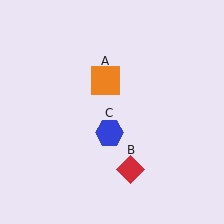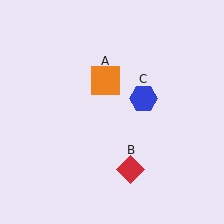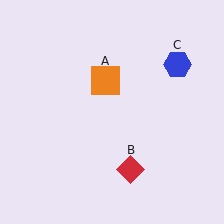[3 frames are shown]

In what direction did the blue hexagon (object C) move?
The blue hexagon (object C) moved up and to the right.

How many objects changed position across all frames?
1 object changed position: blue hexagon (object C).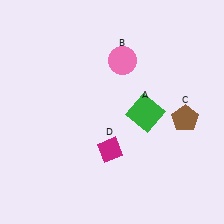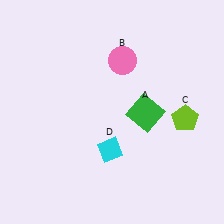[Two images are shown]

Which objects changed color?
C changed from brown to lime. D changed from magenta to cyan.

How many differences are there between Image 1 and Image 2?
There are 2 differences between the two images.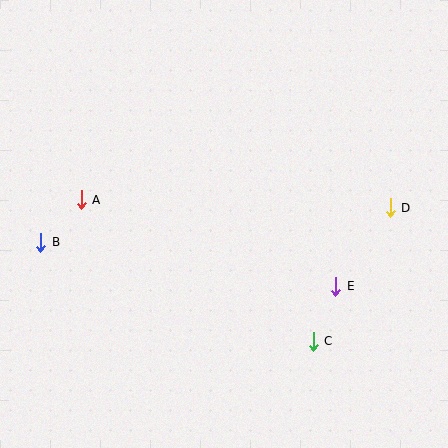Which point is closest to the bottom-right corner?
Point C is closest to the bottom-right corner.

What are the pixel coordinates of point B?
Point B is at (41, 242).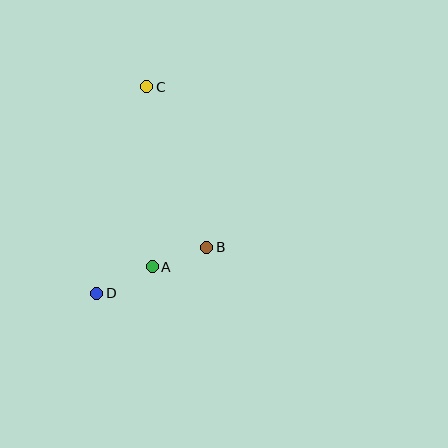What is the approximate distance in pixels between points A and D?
The distance between A and D is approximately 62 pixels.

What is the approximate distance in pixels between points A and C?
The distance between A and C is approximately 180 pixels.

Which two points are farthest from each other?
Points C and D are farthest from each other.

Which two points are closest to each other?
Points A and B are closest to each other.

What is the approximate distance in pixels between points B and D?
The distance between B and D is approximately 119 pixels.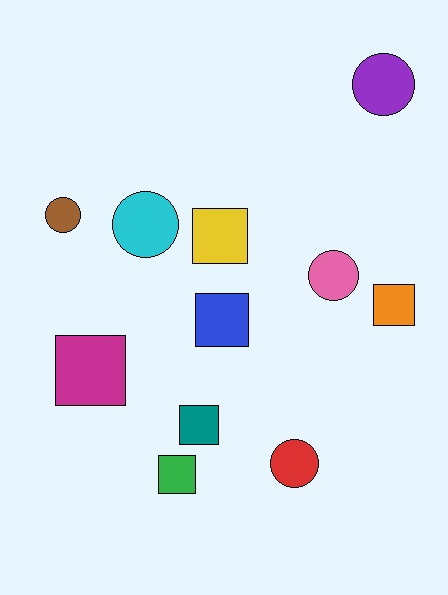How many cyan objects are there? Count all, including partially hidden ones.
There is 1 cyan object.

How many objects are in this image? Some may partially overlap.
There are 11 objects.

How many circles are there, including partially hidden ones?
There are 5 circles.